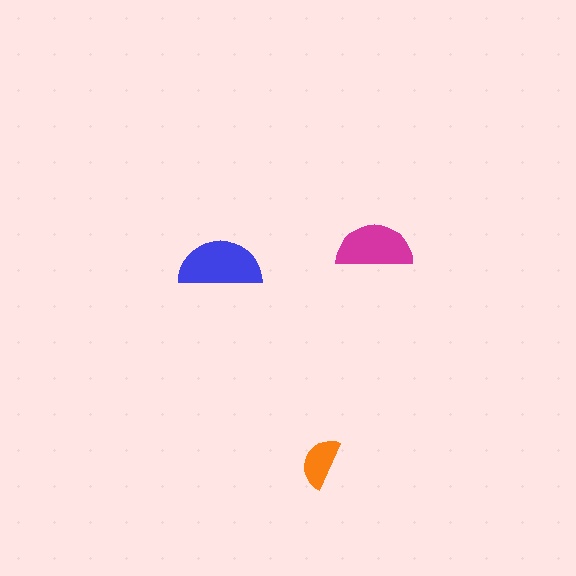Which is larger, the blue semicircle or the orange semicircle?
The blue one.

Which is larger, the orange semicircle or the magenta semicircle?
The magenta one.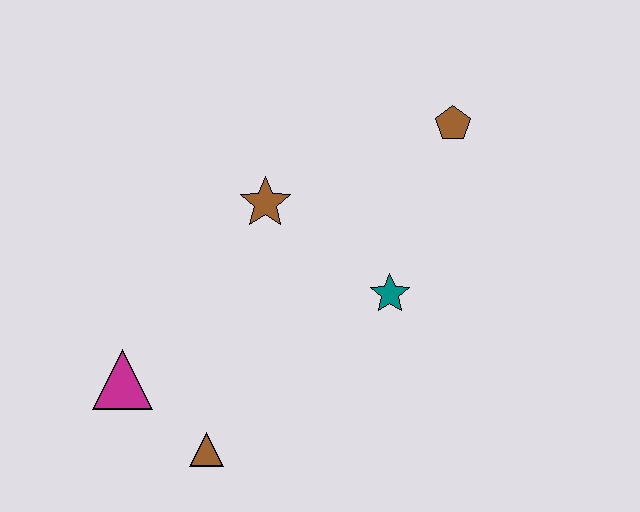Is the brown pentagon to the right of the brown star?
Yes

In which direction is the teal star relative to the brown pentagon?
The teal star is below the brown pentagon.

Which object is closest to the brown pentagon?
The teal star is closest to the brown pentagon.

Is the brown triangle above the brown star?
No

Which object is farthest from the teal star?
The magenta triangle is farthest from the teal star.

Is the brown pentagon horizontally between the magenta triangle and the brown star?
No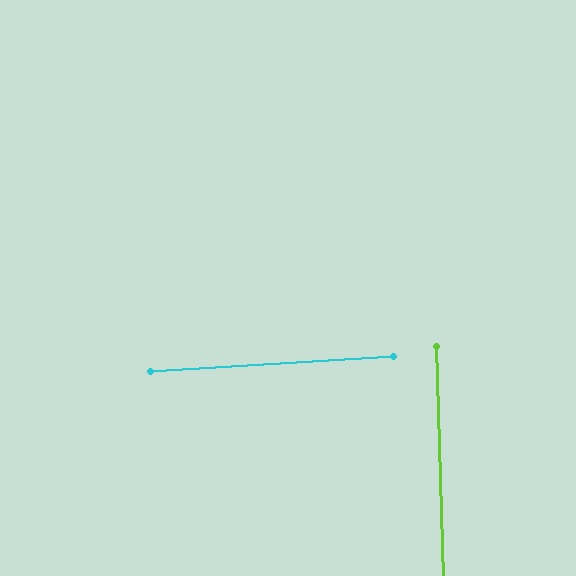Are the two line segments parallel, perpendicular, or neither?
Perpendicular — they meet at approximately 88°.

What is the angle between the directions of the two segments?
Approximately 88 degrees.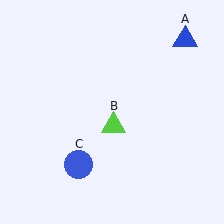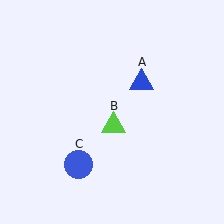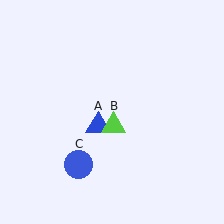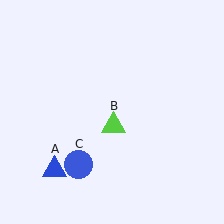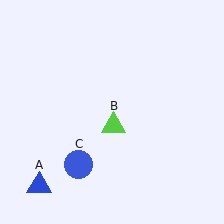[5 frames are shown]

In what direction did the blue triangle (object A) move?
The blue triangle (object A) moved down and to the left.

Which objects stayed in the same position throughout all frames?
Lime triangle (object B) and blue circle (object C) remained stationary.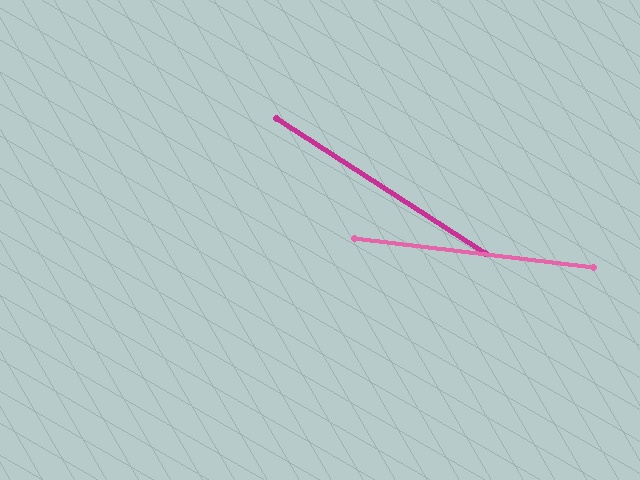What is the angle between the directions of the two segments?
Approximately 26 degrees.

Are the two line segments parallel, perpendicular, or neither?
Neither parallel nor perpendicular — they differ by about 26°.